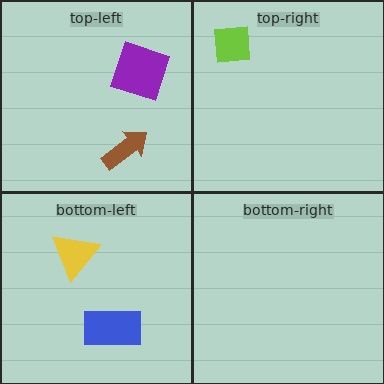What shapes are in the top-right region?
The lime square.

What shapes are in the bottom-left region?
The blue rectangle, the yellow triangle.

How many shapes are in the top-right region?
1.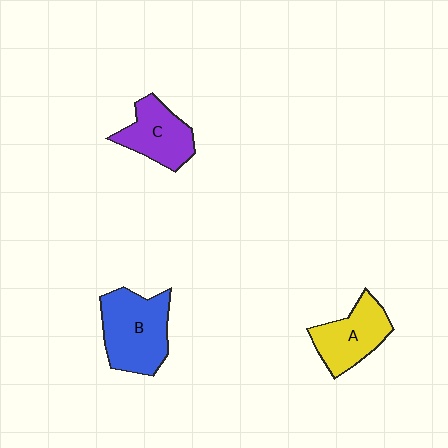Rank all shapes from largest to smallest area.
From largest to smallest: B (blue), A (yellow), C (purple).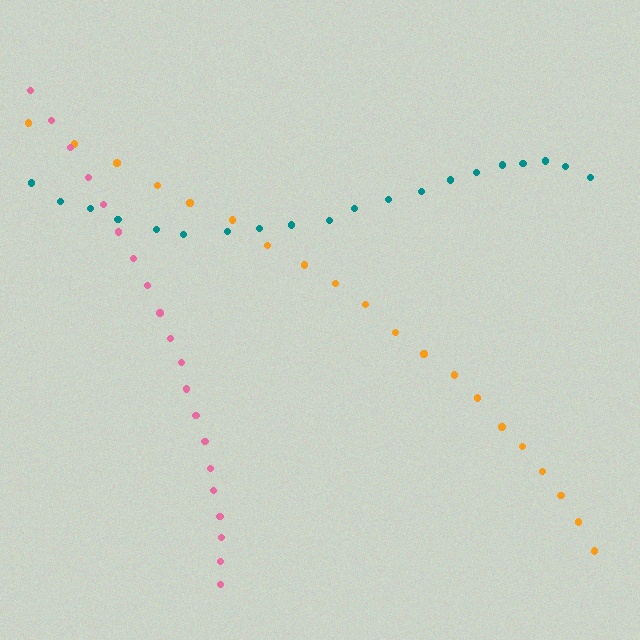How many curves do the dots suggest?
There are 3 distinct paths.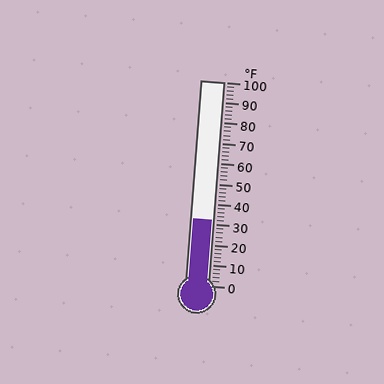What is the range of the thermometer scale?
The thermometer scale ranges from 0°F to 100°F.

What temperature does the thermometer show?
The thermometer shows approximately 32°F.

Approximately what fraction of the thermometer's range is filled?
The thermometer is filled to approximately 30% of its range.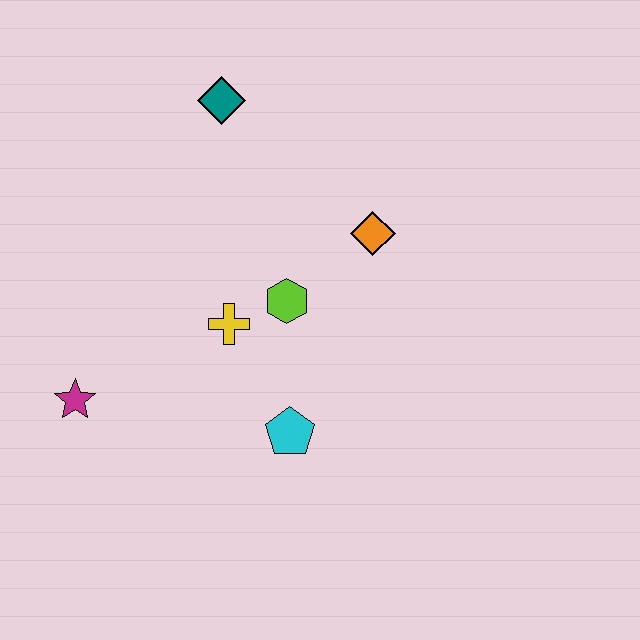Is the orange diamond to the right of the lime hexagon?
Yes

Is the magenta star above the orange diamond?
No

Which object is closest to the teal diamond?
The orange diamond is closest to the teal diamond.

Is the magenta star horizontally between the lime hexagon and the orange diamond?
No